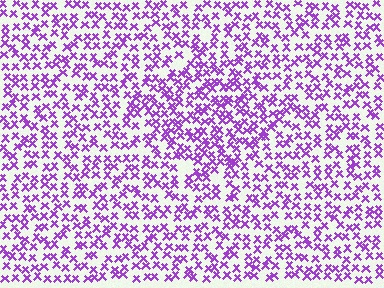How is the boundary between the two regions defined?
The boundary is defined by a change in element density (approximately 1.4x ratio). All elements are the same color, size, and shape.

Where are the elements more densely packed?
The elements are more densely packed inside the diamond boundary.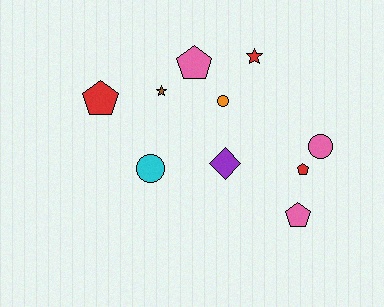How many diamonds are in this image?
There is 1 diamond.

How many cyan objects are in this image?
There is 1 cyan object.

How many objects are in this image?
There are 10 objects.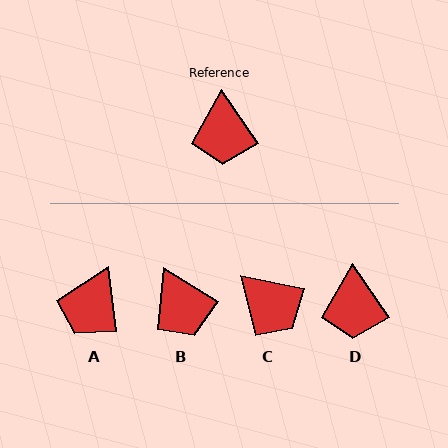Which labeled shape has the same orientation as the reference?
D.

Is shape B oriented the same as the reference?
No, it is off by about 25 degrees.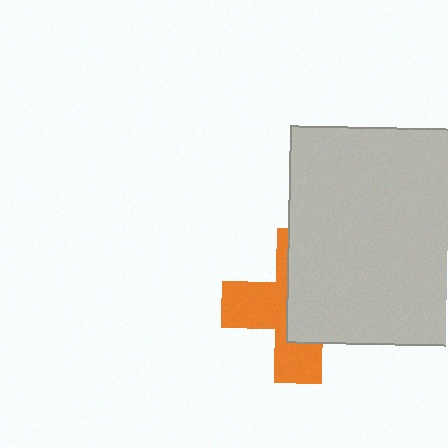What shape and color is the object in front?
The object in front is a light gray square.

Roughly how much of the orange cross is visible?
A small part of it is visible (roughly 45%).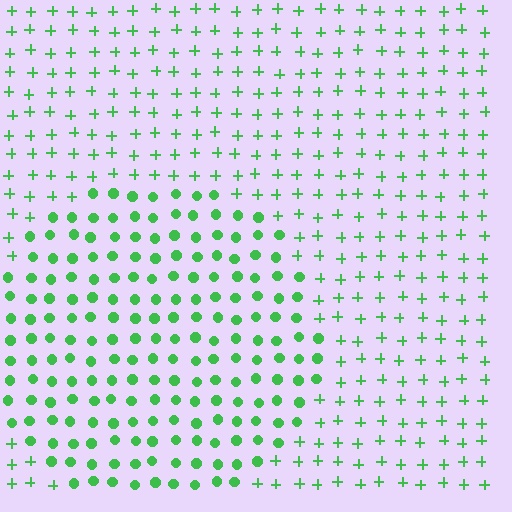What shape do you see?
I see a circle.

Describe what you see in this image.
The image is filled with small green elements arranged in a uniform grid. A circle-shaped region contains circles, while the surrounding area contains plus signs. The boundary is defined purely by the change in element shape.